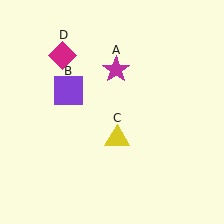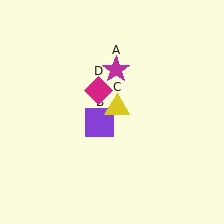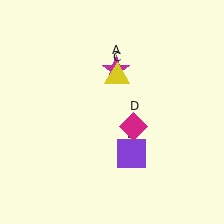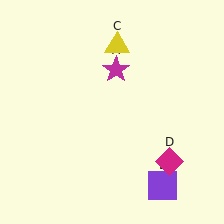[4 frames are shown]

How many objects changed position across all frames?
3 objects changed position: purple square (object B), yellow triangle (object C), magenta diamond (object D).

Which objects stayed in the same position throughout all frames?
Magenta star (object A) remained stationary.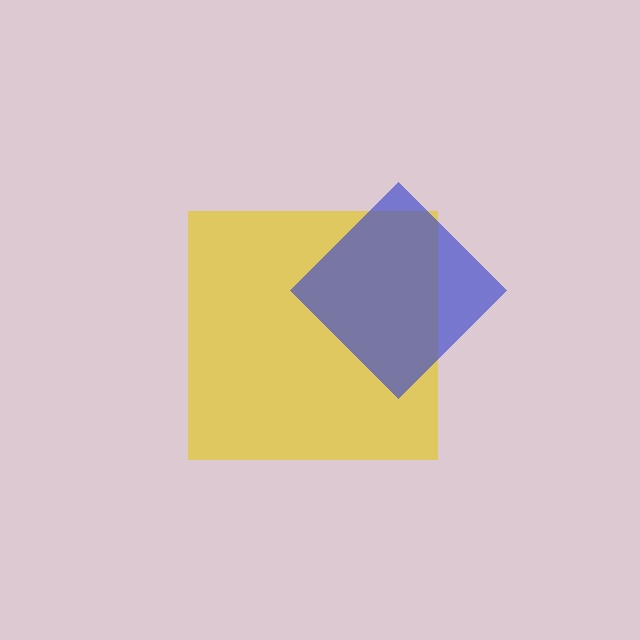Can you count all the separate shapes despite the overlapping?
Yes, there are 2 separate shapes.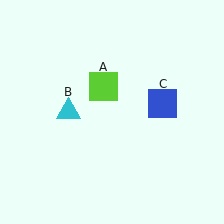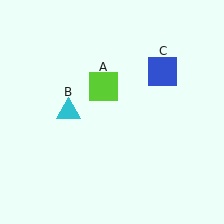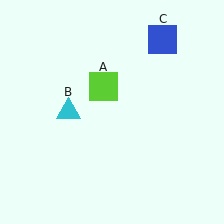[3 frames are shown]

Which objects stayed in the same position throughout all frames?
Lime square (object A) and cyan triangle (object B) remained stationary.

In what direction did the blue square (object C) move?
The blue square (object C) moved up.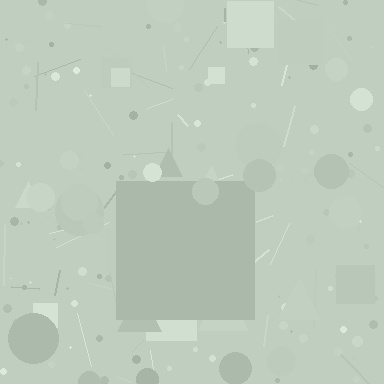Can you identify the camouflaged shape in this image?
The camouflaged shape is a square.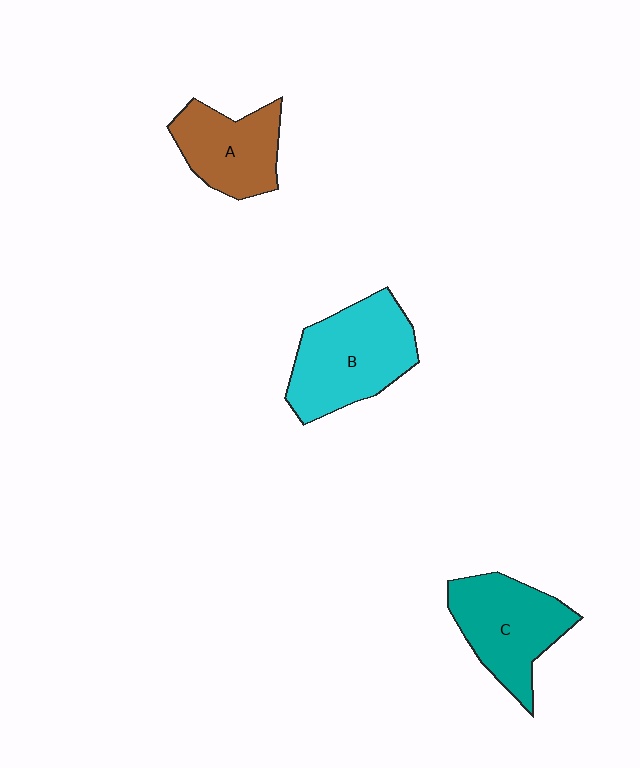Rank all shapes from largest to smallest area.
From largest to smallest: B (cyan), C (teal), A (brown).